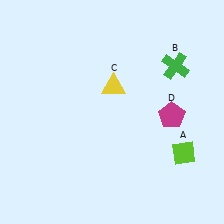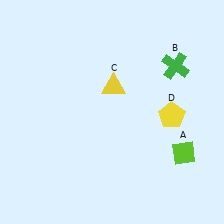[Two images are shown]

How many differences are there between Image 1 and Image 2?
There is 1 difference between the two images.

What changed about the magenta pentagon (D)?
In Image 1, D is magenta. In Image 2, it changed to yellow.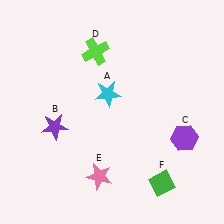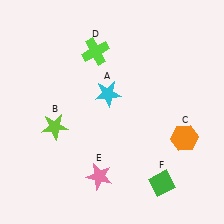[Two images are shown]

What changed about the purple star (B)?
In Image 1, B is purple. In Image 2, it changed to lime.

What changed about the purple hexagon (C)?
In Image 1, C is purple. In Image 2, it changed to orange.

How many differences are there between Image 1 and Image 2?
There are 2 differences between the two images.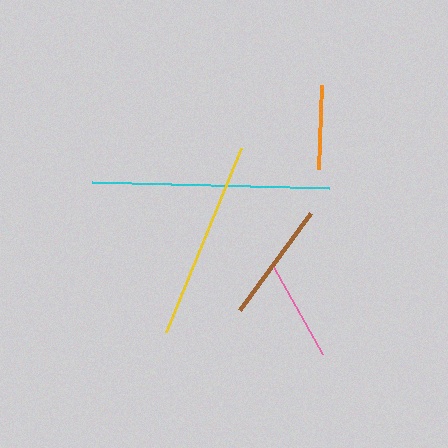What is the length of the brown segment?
The brown segment is approximately 120 pixels long.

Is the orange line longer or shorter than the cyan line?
The cyan line is longer than the orange line.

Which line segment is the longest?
The cyan line is the longest at approximately 237 pixels.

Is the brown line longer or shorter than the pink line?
The brown line is longer than the pink line.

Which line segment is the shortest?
The orange line is the shortest at approximately 84 pixels.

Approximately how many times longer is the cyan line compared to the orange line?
The cyan line is approximately 2.8 times the length of the orange line.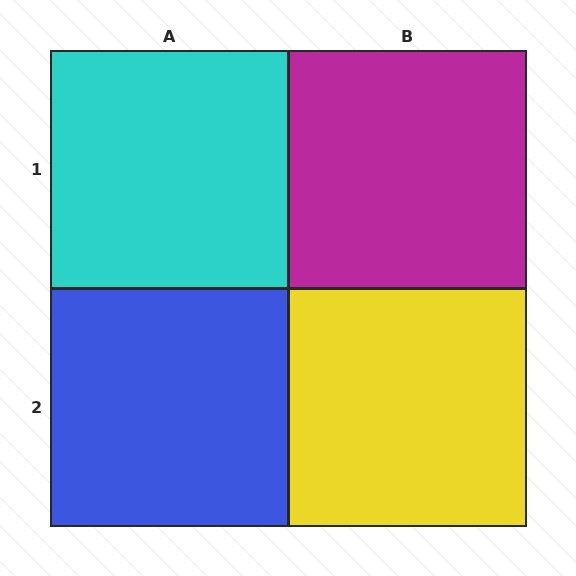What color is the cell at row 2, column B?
Yellow.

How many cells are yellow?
1 cell is yellow.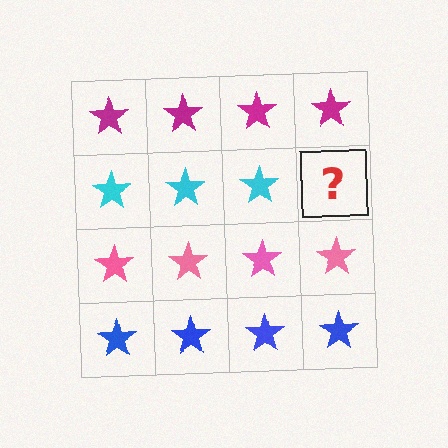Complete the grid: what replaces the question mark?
The question mark should be replaced with a cyan star.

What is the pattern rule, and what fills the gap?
The rule is that each row has a consistent color. The gap should be filled with a cyan star.